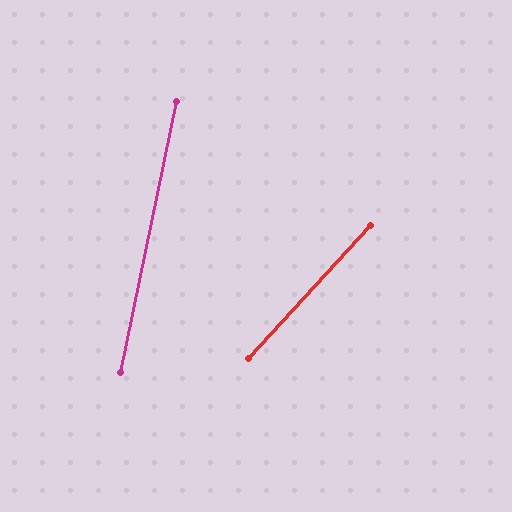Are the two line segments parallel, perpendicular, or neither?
Neither parallel nor perpendicular — they differ by about 31°.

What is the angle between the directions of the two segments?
Approximately 31 degrees.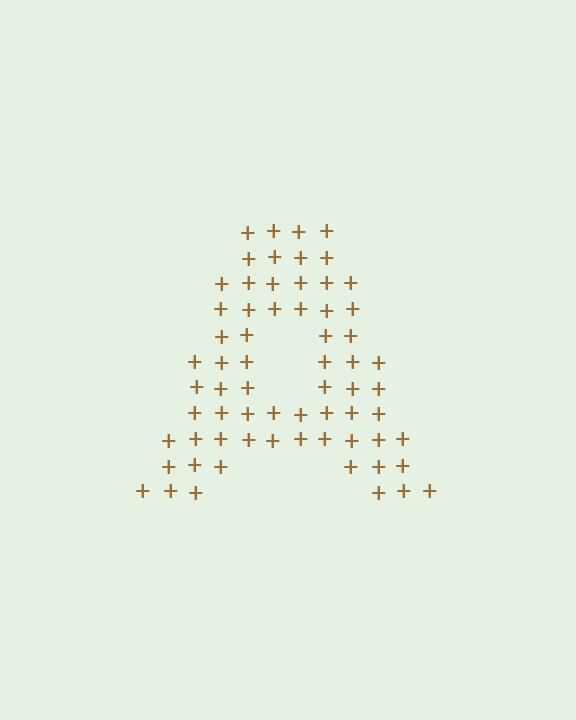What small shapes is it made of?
It is made of small plus signs.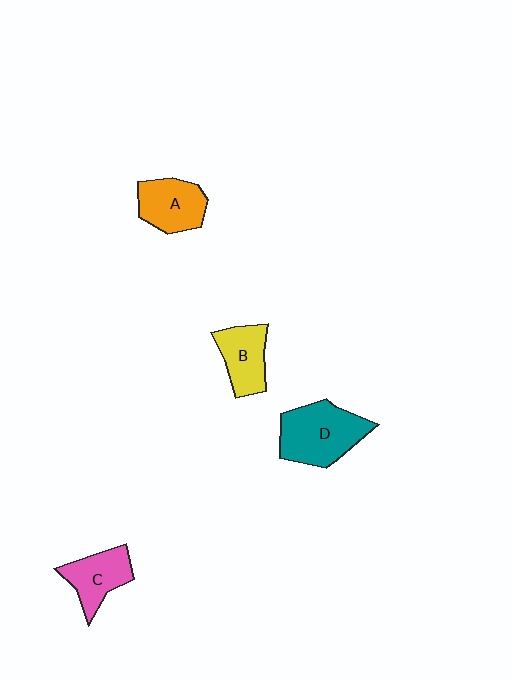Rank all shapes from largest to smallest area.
From largest to smallest: D (teal), A (orange), C (pink), B (yellow).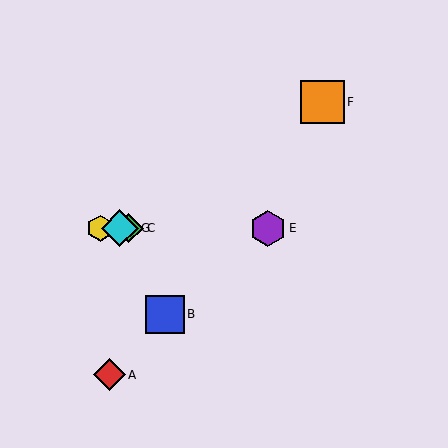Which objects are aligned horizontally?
Objects C, D, E, G are aligned horizontally.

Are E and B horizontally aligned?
No, E is at y≈228 and B is at y≈315.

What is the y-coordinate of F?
Object F is at y≈102.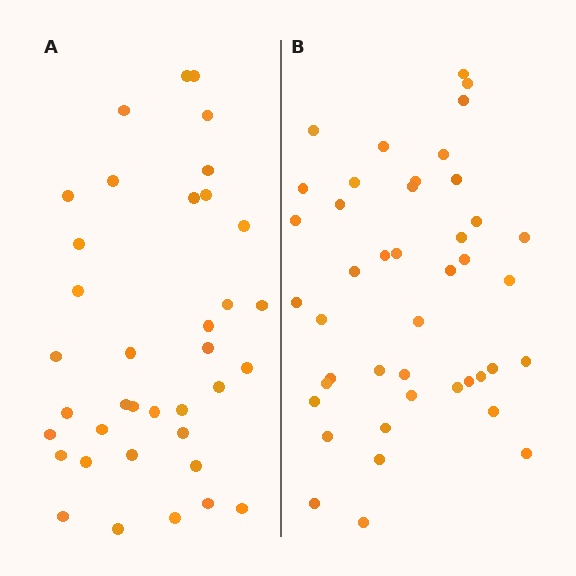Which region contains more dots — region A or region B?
Region B (the right region) has more dots.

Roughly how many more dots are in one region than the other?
Region B has about 6 more dots than region A.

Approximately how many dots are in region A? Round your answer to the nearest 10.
About 40 dots. (The exact count is 37, which rounds to 40.)